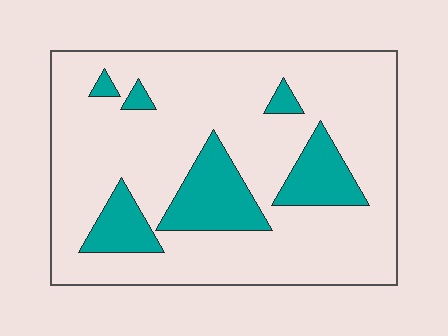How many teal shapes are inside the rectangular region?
6.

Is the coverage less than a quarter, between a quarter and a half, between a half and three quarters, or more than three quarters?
Less than a quarter.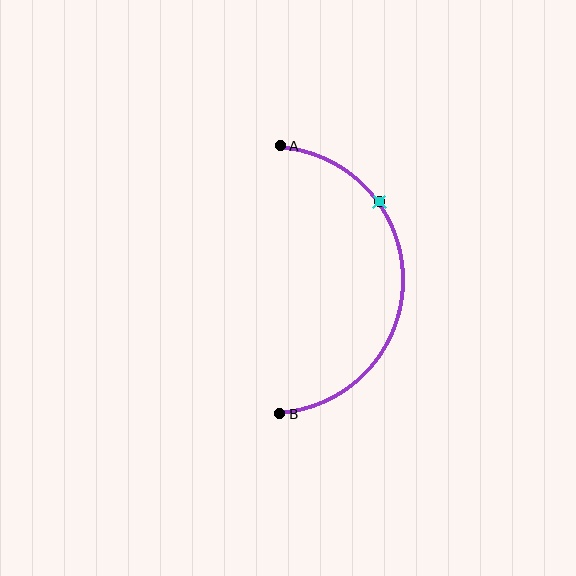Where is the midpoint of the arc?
The arc midpoint is the point on the curve farthest from the straight line joining A and B. It sits to the right of that line.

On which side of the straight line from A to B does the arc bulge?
The arc bulges to the right of the straight line connecting A and B.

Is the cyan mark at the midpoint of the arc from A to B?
No. The cyan mark lies on the arc but is closer to endpoint A. The arc midpoint would be at the point on the curve equidistant along the arc from both A and B.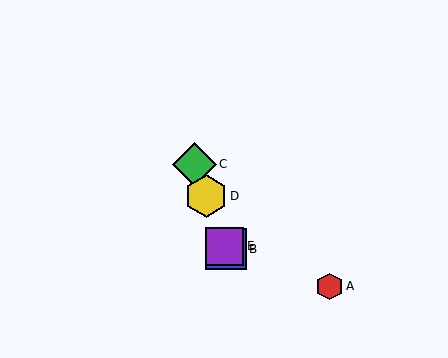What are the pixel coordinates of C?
Object C is at (195, 164).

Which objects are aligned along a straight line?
Objects B, C, D, E are aligned along a straight line.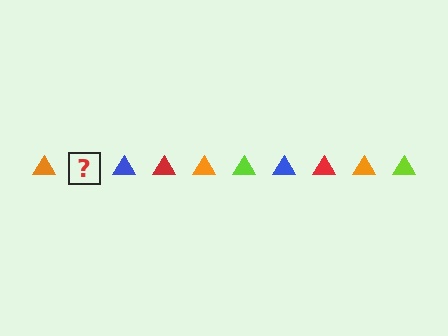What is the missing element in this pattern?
The missing element is a lime triangle.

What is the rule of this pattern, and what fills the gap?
The rule is that the pattern cycles through orange, lime, blue, red triangles. The gap should be filled with a lime triangle.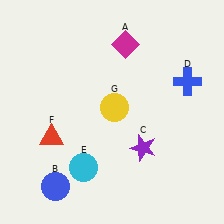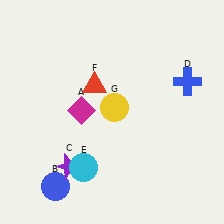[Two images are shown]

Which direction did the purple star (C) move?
The purple star (C) moved left.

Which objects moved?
The objects that moved are: the magenta diamond (A), the purple star (C), the red triangle (F).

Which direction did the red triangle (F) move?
The red triangle (F) moved up.